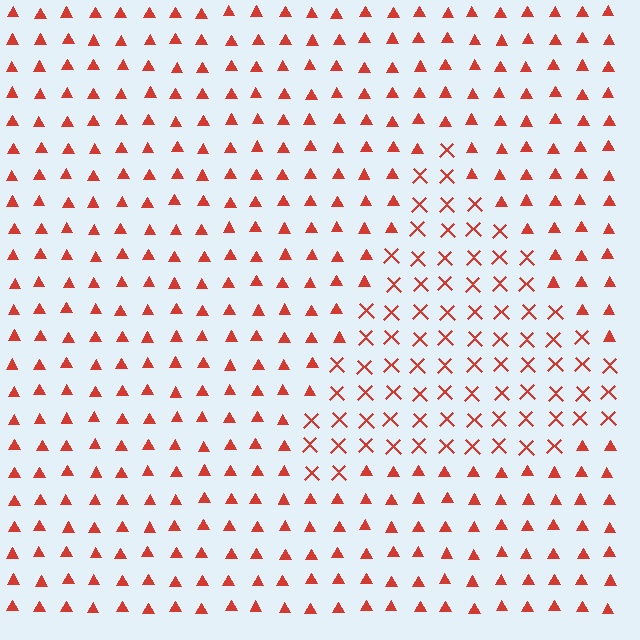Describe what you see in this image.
The image is filled with small red elements arranged in a uniform grid. A triangle-shaped region contains X marks, while the surrounding area contains triangles. The boundary is defined purely by the change in element shape.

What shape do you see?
I see a triangle.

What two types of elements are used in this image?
The image uses X marks inside the triangle region and triangles outside it.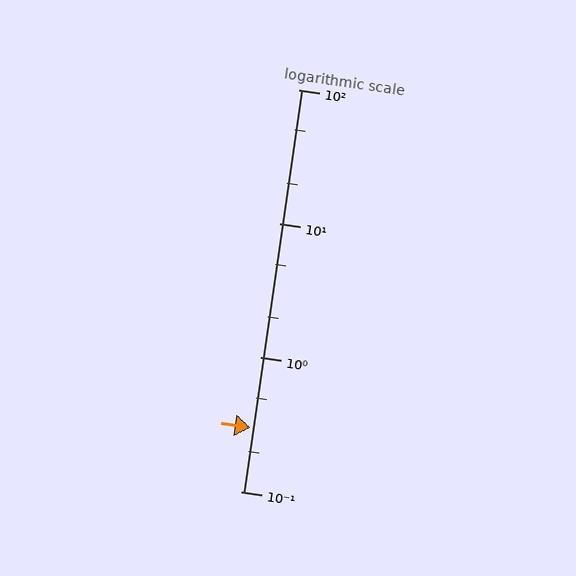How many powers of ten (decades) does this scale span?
The scale spans 3 decades, from 0.1 to 100.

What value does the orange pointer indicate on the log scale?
The pointer indicates approximately 0.3.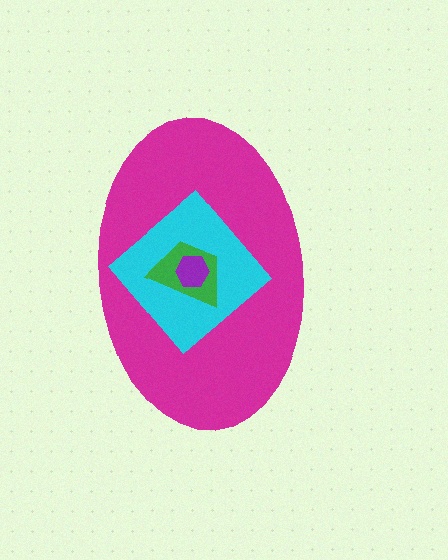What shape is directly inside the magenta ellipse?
The cyan diamond.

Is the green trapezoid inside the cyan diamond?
Yes.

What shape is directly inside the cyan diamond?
The green trapezoid.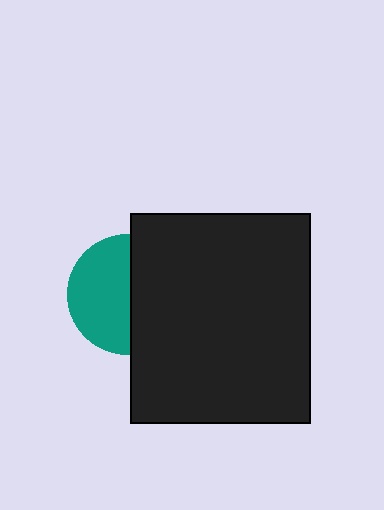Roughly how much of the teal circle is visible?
About half of it is visible (roughly 52%).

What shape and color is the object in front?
The object in front is a black rectangle.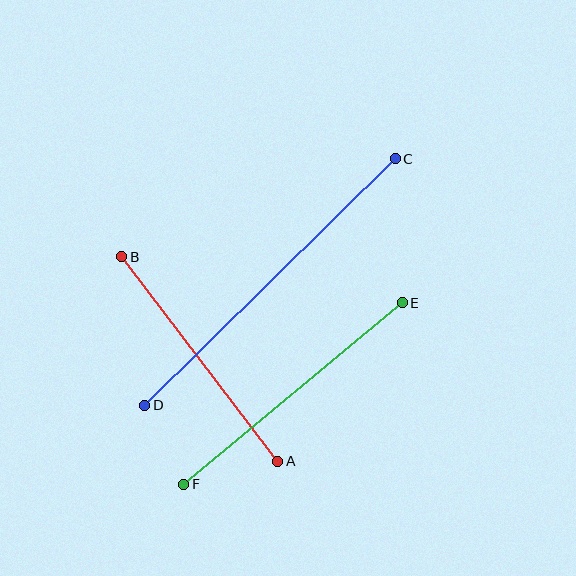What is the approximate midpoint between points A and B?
The midpoint is at approximately (200, 359) pixels.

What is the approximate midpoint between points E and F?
The midpoint is at approximately (293, 394) pixels.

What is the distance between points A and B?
The distance is approximately 257 pixels.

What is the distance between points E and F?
The distance is approximately 284 pixels.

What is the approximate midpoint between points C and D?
The midpoint is at approximately (270, 282) pixels.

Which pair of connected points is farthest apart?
Points C and D are farthest apart.